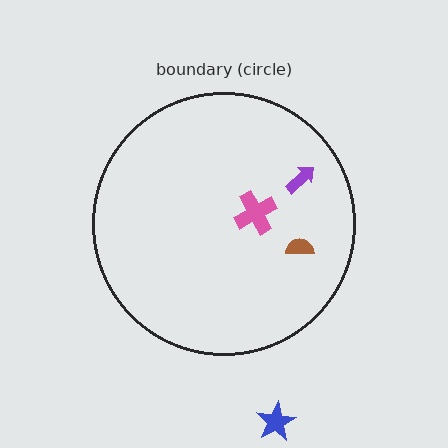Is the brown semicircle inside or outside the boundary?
Inside.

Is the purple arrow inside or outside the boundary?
Inside.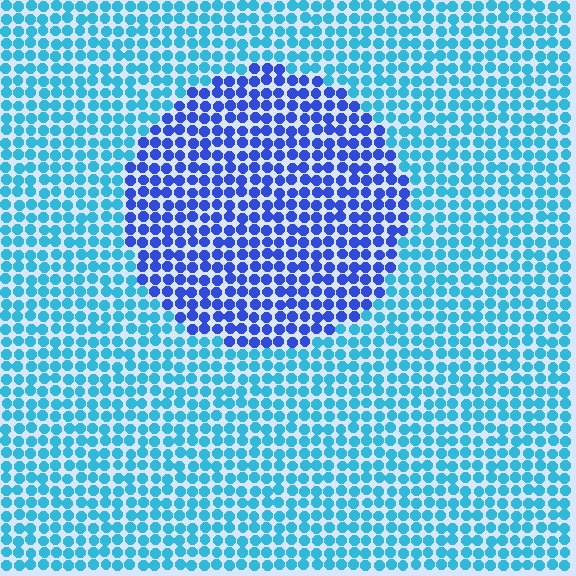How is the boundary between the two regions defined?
The boundary is defined purely by a slight shift in hue (about 40 degrees). Spacing, size, and orientation are identical on both sides.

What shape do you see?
I see a circle.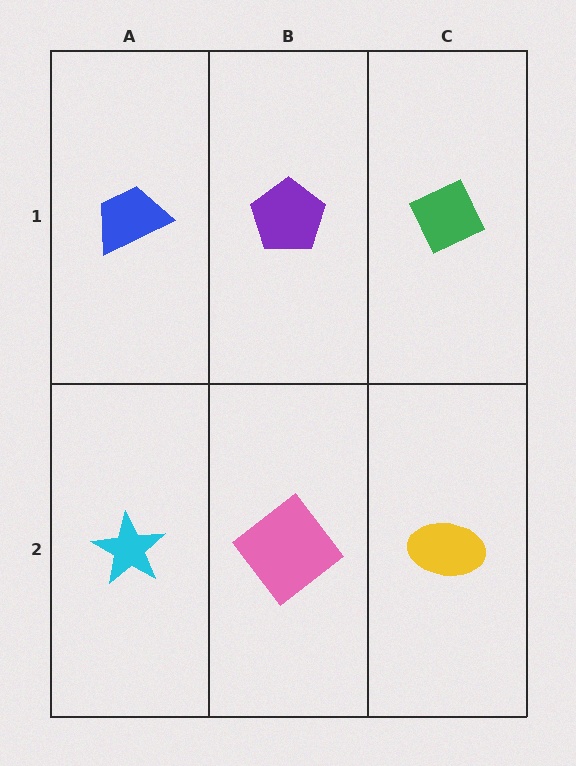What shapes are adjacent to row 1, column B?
A pink diamond (row 2, column B), a blue trapezoid (row 1, column A), a green diamond (row 1, column C).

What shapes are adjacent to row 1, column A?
A cyan star (row 2, column A), a purple pentagon (row 1, column B).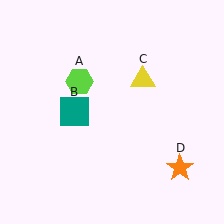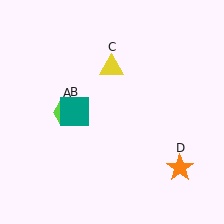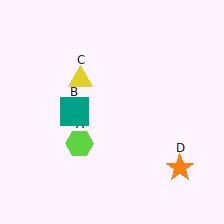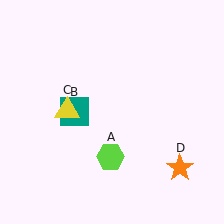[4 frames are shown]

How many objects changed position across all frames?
2 objects changed position: lime hexagon (object A), yellow triangle (object C).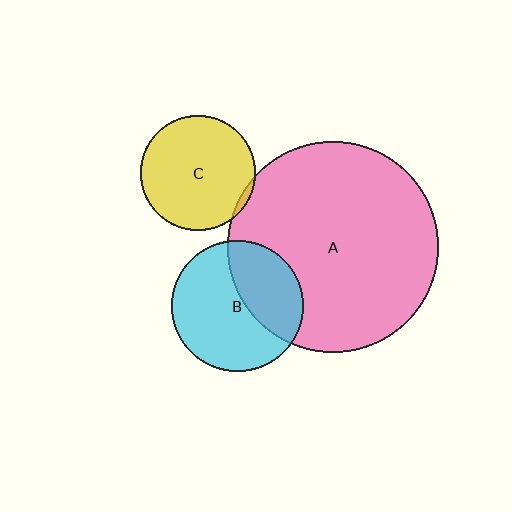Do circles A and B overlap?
Yes.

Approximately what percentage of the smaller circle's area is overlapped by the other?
Approximately 35%.